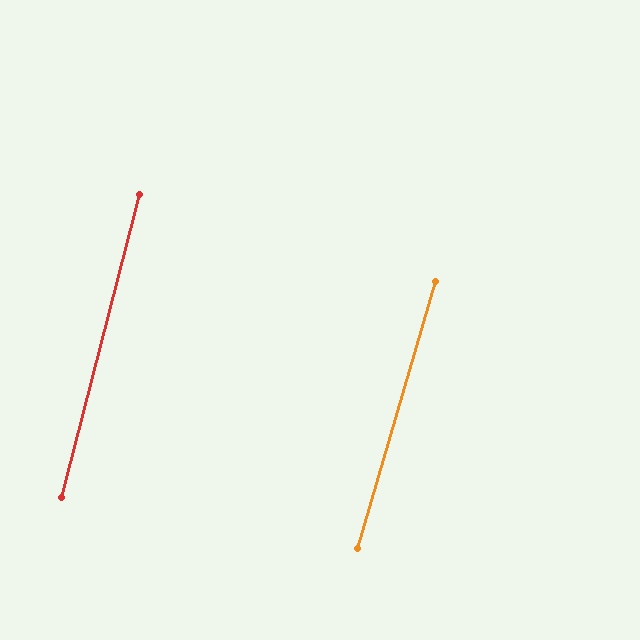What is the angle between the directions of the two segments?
Approximately 2 degrees.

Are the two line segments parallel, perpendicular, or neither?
Parallel — their directions differ by only 1.9°.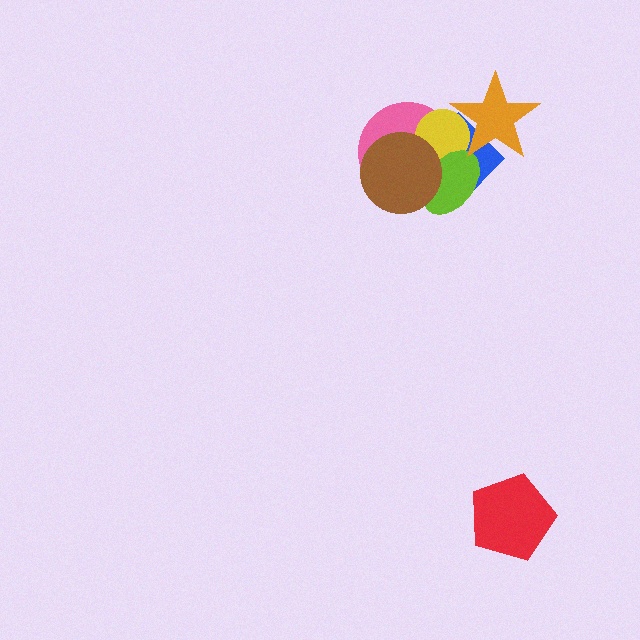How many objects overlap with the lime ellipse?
4 objects overlap with the lime ellipse.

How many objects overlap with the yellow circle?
5 objects overlap with the yellow circle.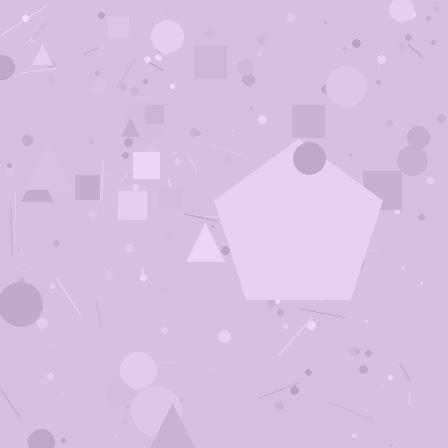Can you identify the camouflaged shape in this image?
The camouflaged shape is a pentagon.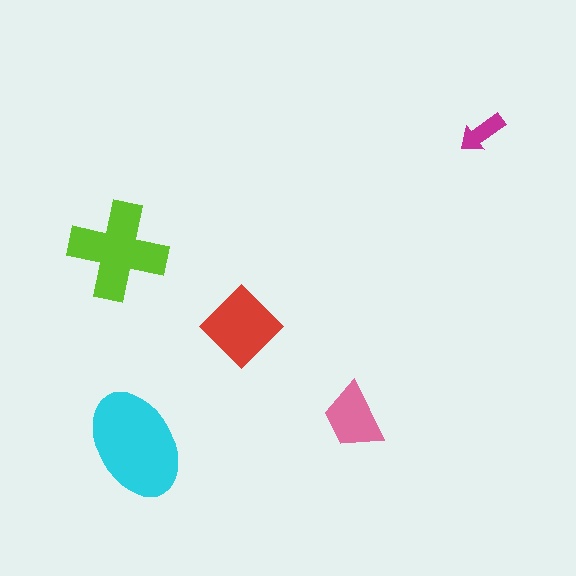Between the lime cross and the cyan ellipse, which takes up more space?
The cyan ellipse.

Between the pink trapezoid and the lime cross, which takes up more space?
The lime cross.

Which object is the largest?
The cyan ellipse.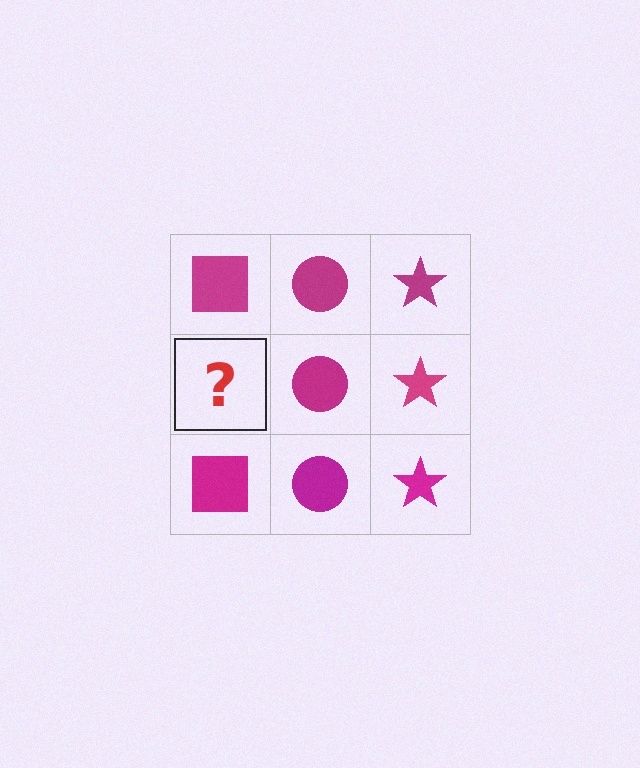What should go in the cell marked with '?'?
The missing cell should contain a magenta square.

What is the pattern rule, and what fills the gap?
The rule is that each column has a consistent shape. The gap should be filled with a magenta square.